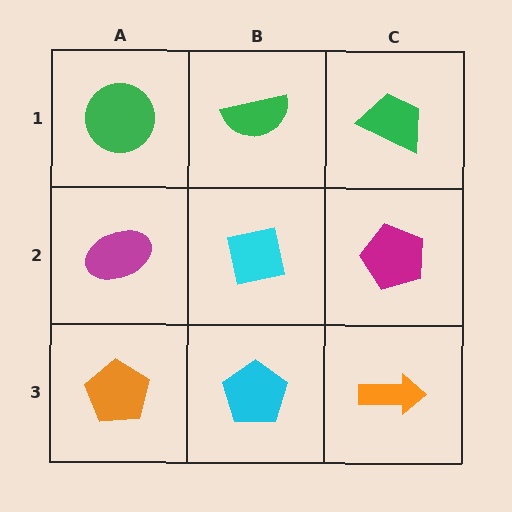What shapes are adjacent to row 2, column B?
A green semicircle (row 1, column B), a cyan pentagon (row 3, column B), a magenta ellipse (row 2, column A), a magenta pentagon (row 2, column C).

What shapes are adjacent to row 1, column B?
A cyan square (row 2, column B), a green circle (row 1, column A), a green trapezoid (row 1, column C).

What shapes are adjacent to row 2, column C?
A green trapezoid (row 1, column C), an orange arrow (row 3, column C), a cyan square (row 2, column B).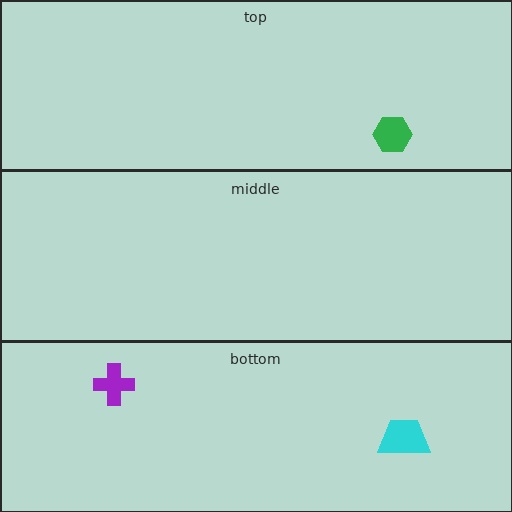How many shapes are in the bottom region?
2.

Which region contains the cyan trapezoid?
The bottom region.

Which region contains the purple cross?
The bottom region.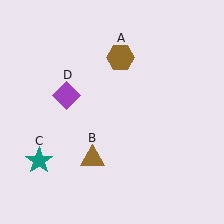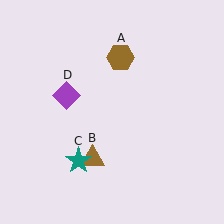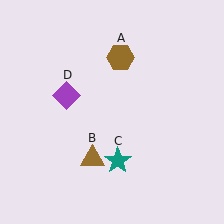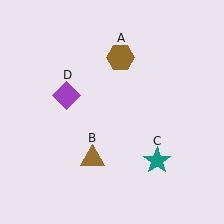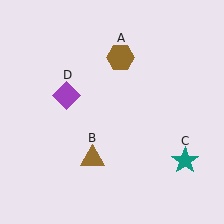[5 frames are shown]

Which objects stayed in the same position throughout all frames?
Brown hexagon (object A) and brown triangle (object B) and purple diamond (object D) remained stationary.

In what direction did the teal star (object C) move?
The teal star (object C) moved right.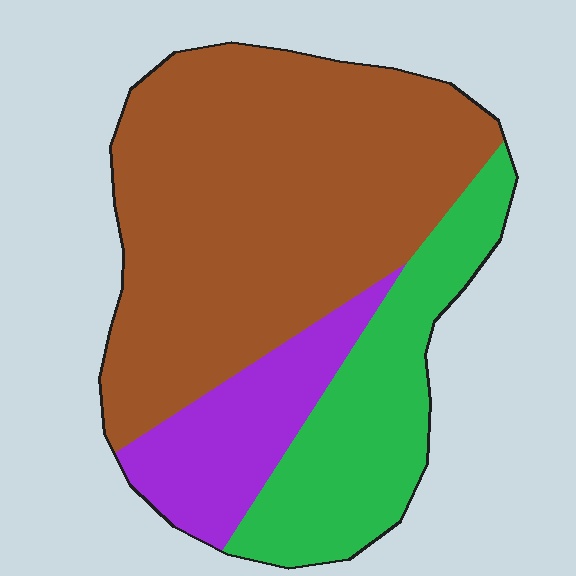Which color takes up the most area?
Brown, at roughly 60%.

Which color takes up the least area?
Purple, at roughly 15%.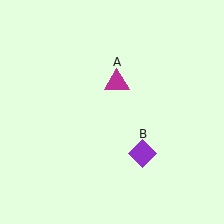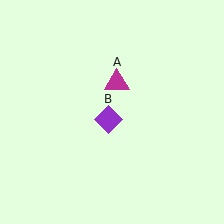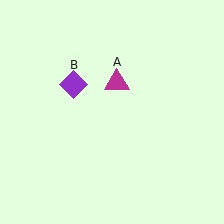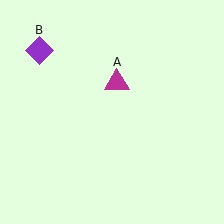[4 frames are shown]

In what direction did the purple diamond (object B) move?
The purple diamond (object B) moved up and to the left.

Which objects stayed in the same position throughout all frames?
Magenta triangle (object A) remained stationary.